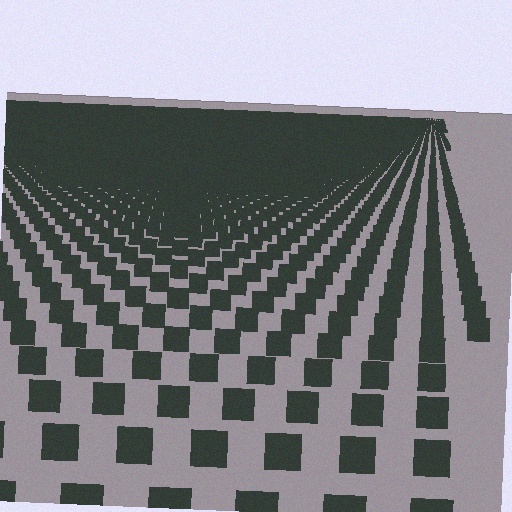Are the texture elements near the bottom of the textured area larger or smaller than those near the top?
Larger. Near the bottom, elements are closer to the viewer and appear at a bigger on-screen size.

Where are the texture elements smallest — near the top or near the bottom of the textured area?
Near the top.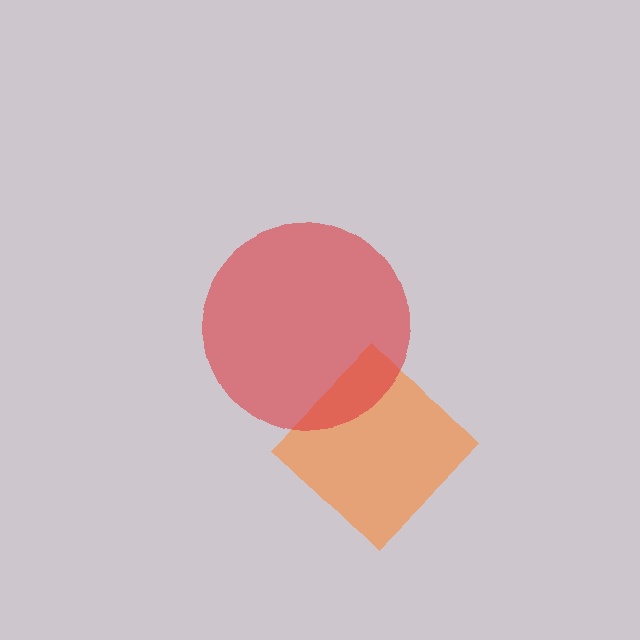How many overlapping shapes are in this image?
There are 2 overlapping shapes in the image.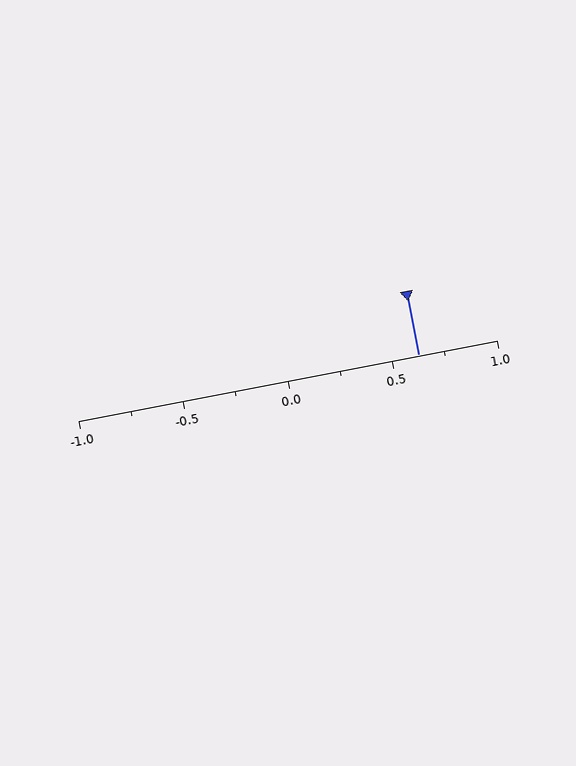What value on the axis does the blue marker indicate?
The marker indicates approximately 0.62.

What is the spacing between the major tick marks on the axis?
The major ticks are spaced 0.5 apart.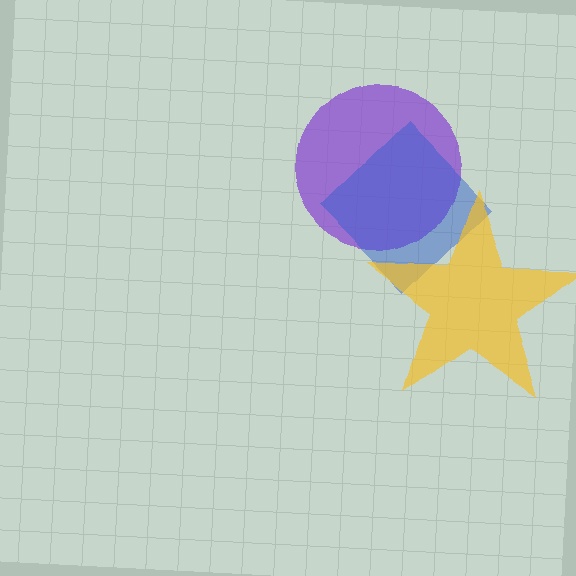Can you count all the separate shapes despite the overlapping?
Yes, there are 3 separate shapes.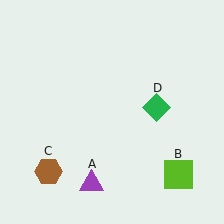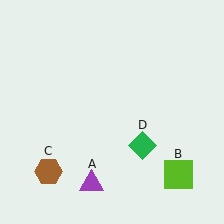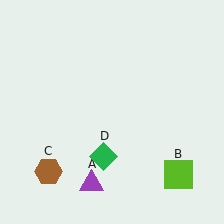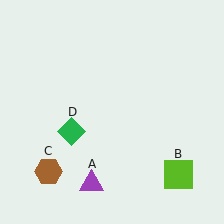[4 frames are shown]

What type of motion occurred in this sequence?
The green diamond (object D) rotated clockwise around the center of the scene.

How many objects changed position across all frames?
1 object changed position: green diamond (object D).